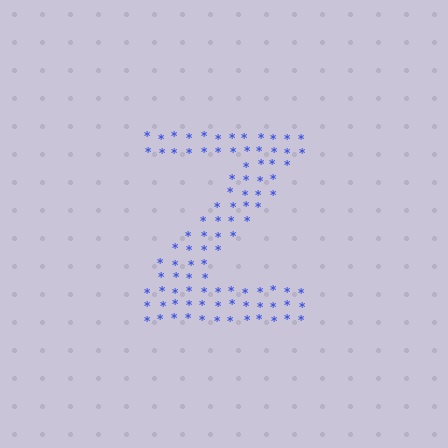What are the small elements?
The small elements are asterisks.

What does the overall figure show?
The overall figure shows the letter Z.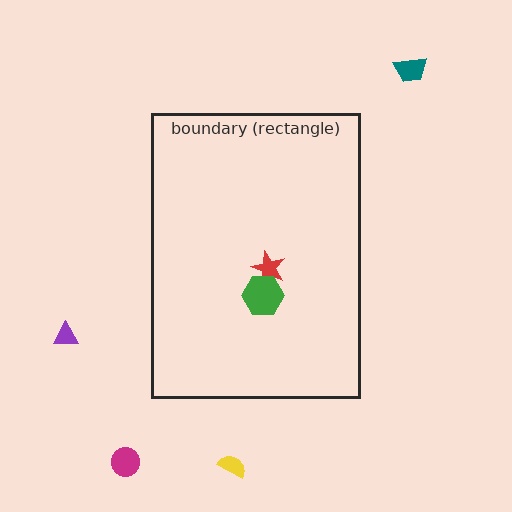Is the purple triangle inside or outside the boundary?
Outside.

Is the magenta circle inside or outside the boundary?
Outside.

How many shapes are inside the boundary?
2 inside, 4 outside.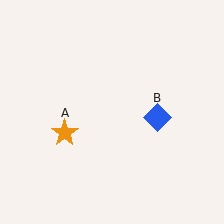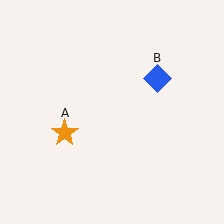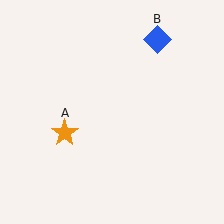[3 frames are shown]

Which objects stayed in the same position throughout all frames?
Orange star (object A) remained stationary.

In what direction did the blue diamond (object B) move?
The blue diamond (object B) moved up.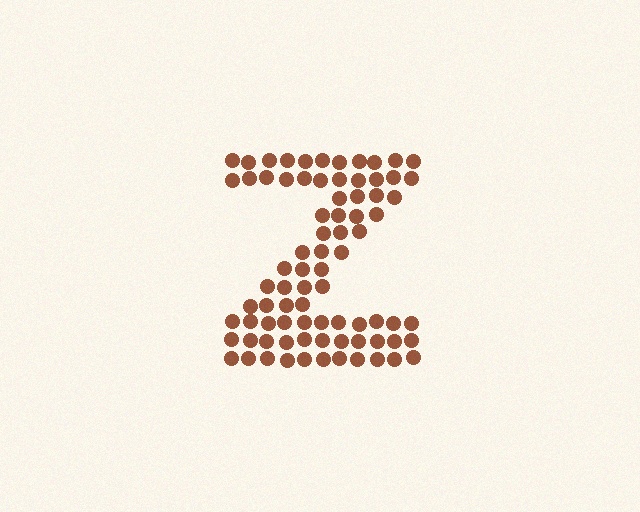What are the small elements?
The small elements are circles.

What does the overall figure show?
The overall figure shows the letter Z.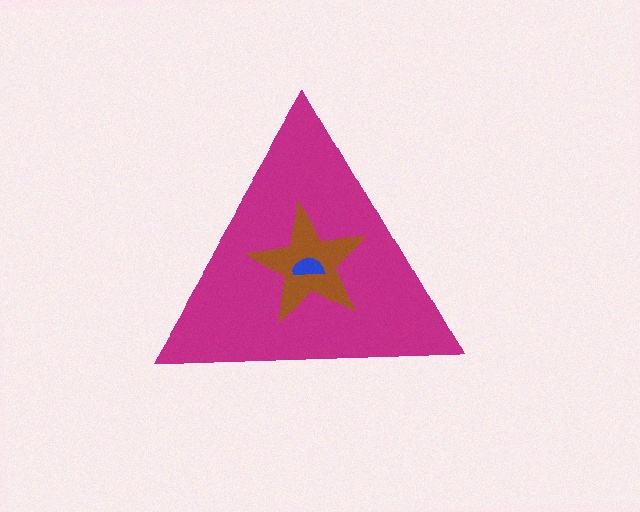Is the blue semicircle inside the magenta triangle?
Yes.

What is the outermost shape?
The magenta triangle.